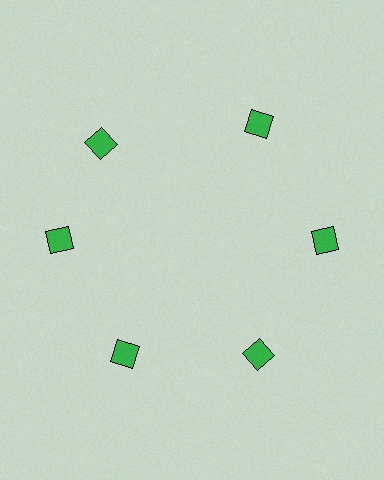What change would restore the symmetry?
The symmetry would be restored by rotating it back into even spacing with its neighbors so that all 6 squares sit at equal angles and equal distance from the center.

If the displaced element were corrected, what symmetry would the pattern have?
It would have 6-fold rotational symmetry — the pattern would map onto itself every 60 degrees.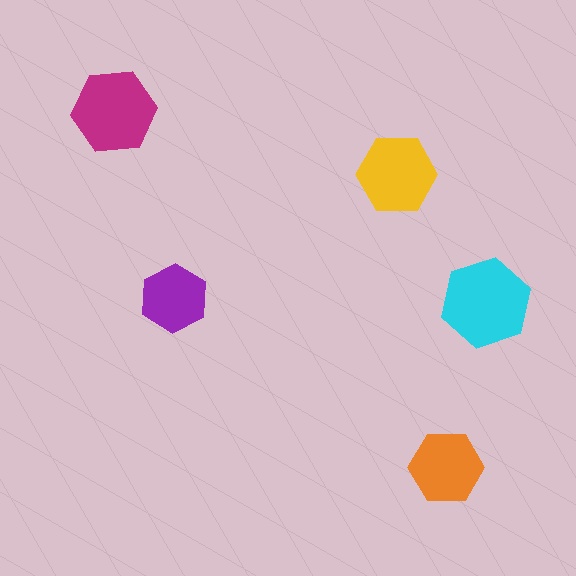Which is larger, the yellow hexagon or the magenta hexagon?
The magenta one.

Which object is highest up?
The magenta hexagon is topmost.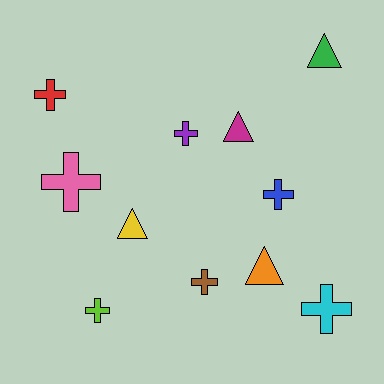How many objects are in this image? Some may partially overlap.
There are 11 objects.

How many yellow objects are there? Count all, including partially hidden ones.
There is 1 yellow object.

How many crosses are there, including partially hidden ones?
There are 7 crosses.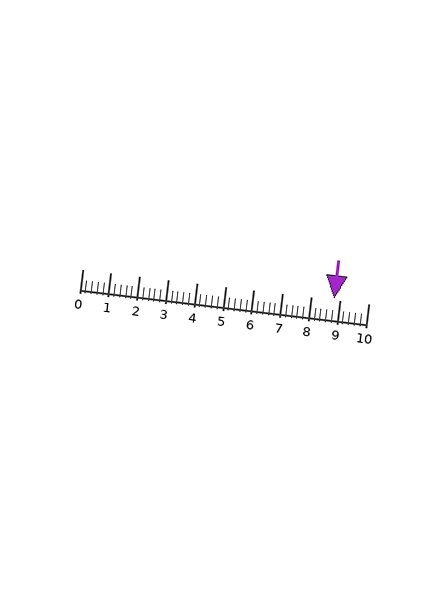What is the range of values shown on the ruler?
The ruler shows values from 0 to 10.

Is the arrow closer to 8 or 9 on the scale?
The arrow is closer to 9.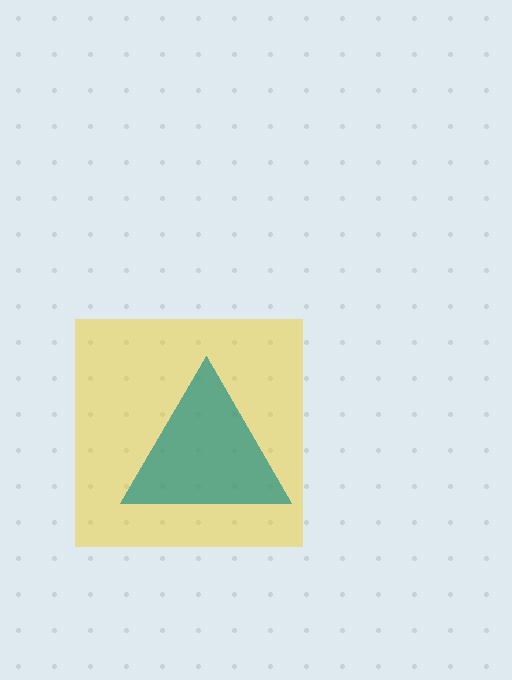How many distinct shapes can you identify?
There are 2 distinct shapes: a yellow square, a teal triangle.